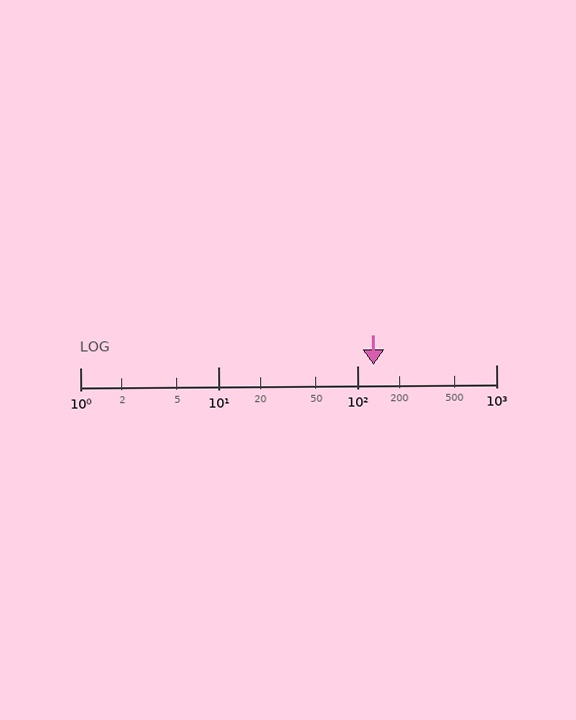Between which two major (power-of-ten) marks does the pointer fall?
The pointer is between 100 and 1000.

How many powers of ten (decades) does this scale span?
The scale spans 3 decades, from 1 to 1000.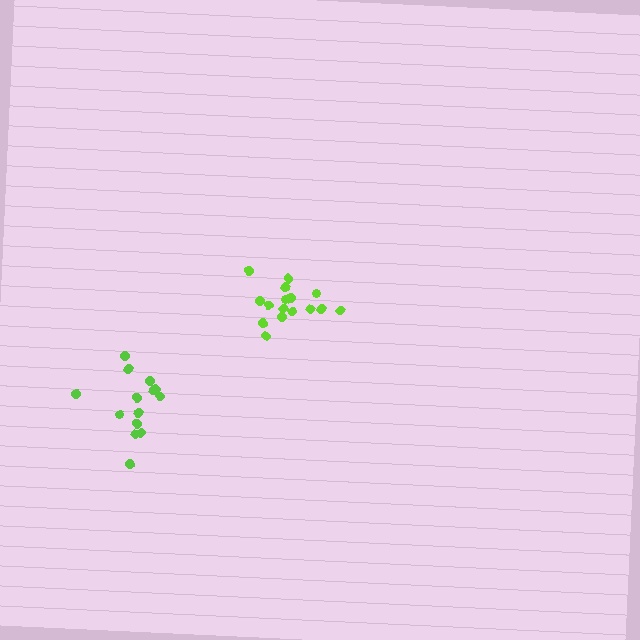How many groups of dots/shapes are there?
There are 2 groups.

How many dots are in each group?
Group 1: 14 dots, Group 2: 16 dots (30 total).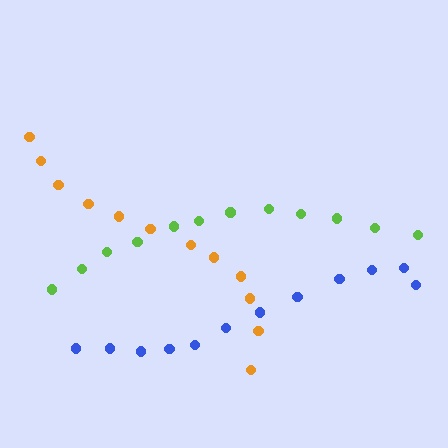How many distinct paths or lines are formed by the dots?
There are 3 distinct paths.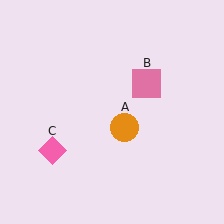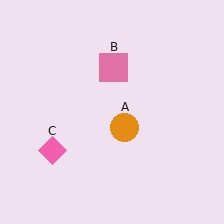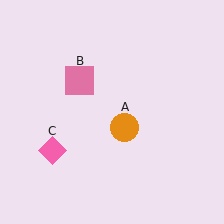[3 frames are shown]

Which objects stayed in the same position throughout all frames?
Orange circle (object A) and pink diamond (object C) remained stationary.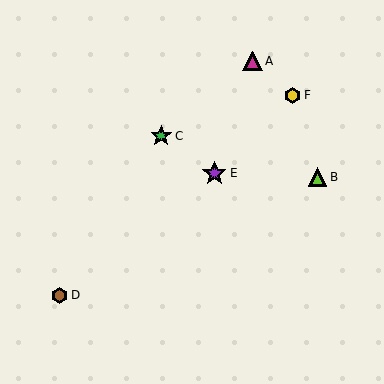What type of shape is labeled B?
Shape B is a lime triangle.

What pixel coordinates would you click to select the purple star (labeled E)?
Click at (214, 173) to select the purple star E.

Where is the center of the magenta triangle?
The center of the magenta triangle is at (252, 61).